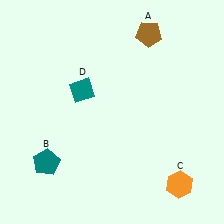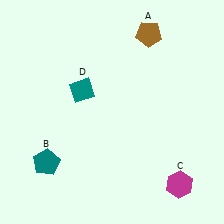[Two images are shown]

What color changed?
The hexagon (C) changed from orange in Image 1 to magenta in Image 2.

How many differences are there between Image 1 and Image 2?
There is 1 difference between the two images.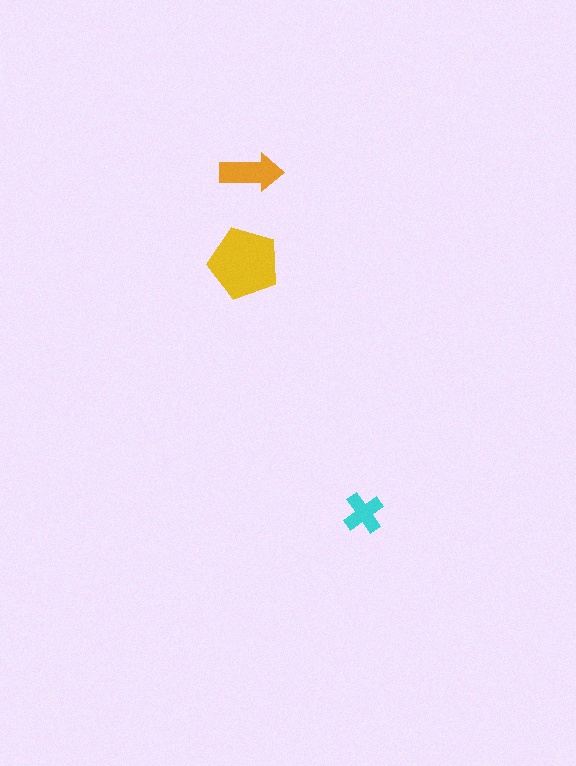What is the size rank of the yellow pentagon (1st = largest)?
1st.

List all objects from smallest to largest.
The cyan cross, the orange arrow, the yellow pentagon.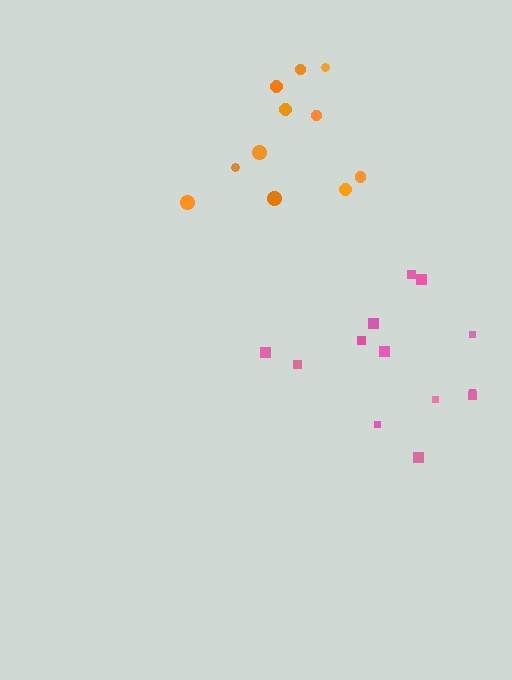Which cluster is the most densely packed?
Orange.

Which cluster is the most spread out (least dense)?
Pink.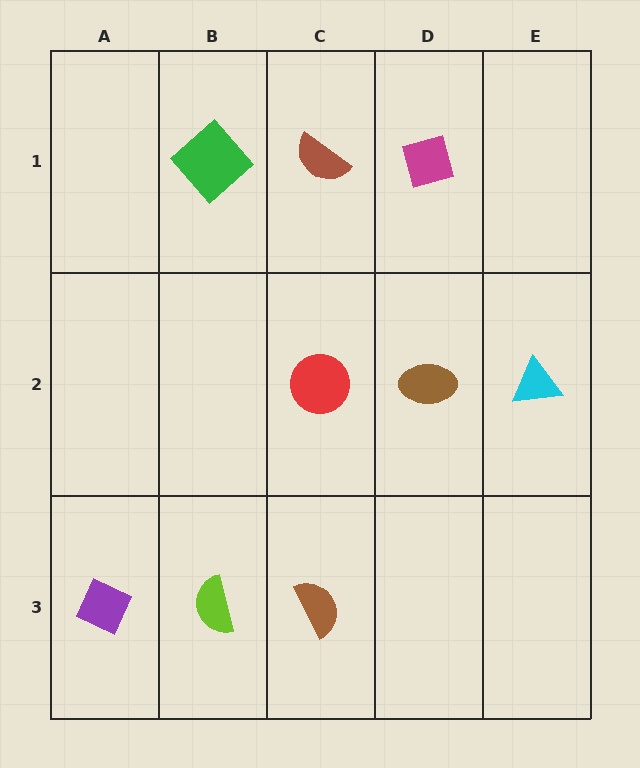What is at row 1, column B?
A green diamond.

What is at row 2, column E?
A cyan triangle.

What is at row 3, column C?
A brown semicircle.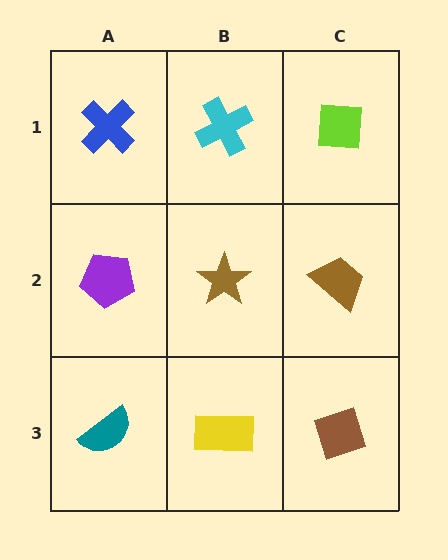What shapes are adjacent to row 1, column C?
A brown trapezoid (row 2, column C), a cyan cross (row 1, column B).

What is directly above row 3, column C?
A brown trapezoid.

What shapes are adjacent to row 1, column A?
A purple pentagon (row 2, column A), a cyan cross (row 1, column B).